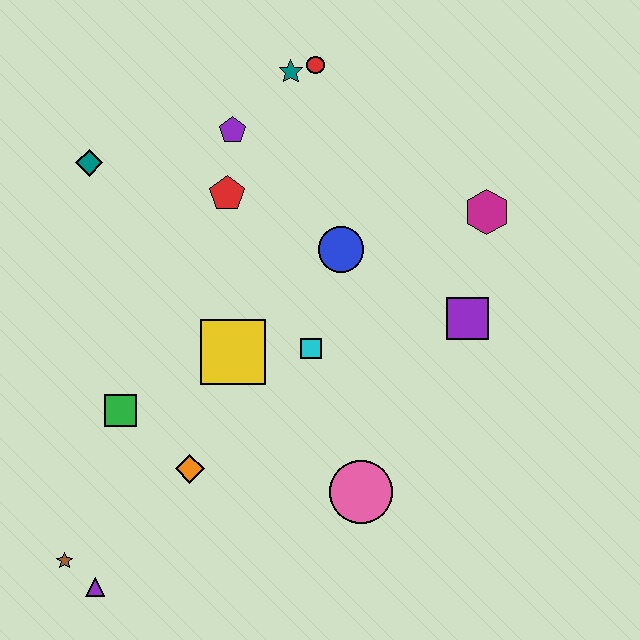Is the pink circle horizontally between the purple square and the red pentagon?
Yes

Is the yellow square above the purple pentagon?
No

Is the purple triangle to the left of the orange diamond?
Yes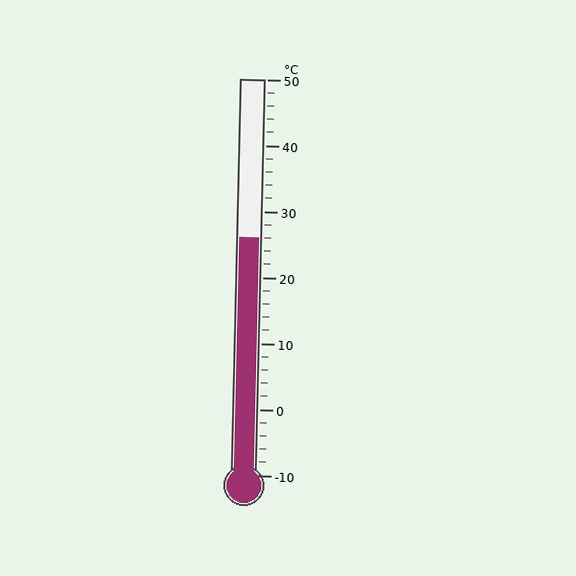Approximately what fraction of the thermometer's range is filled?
The thermometer is filled to approximately 60% of its range.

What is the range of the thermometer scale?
The thermometer scale ranges from -10°C to 50°C.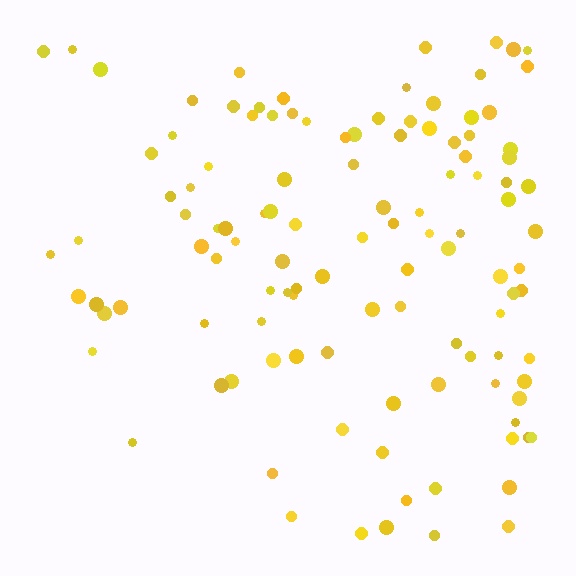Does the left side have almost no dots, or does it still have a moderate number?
Still a moderate number, just noticeably fewer than the right.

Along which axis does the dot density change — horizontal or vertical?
Horizontal.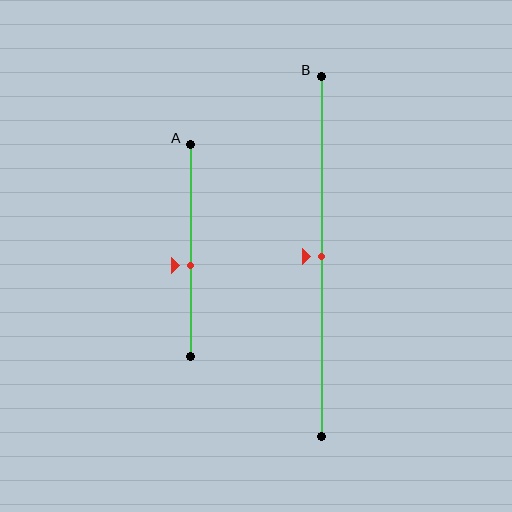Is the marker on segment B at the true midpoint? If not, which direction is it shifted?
Yes, the marker on segment B is at the true midpoint.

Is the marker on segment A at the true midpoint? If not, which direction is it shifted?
No, the marker on segment A is shifted downward by about 7% of the segment length.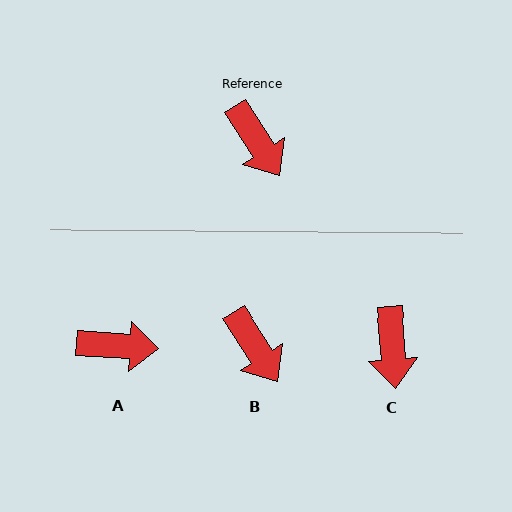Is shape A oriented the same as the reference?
No, it is off by about 54 degrees.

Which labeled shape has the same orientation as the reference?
B.